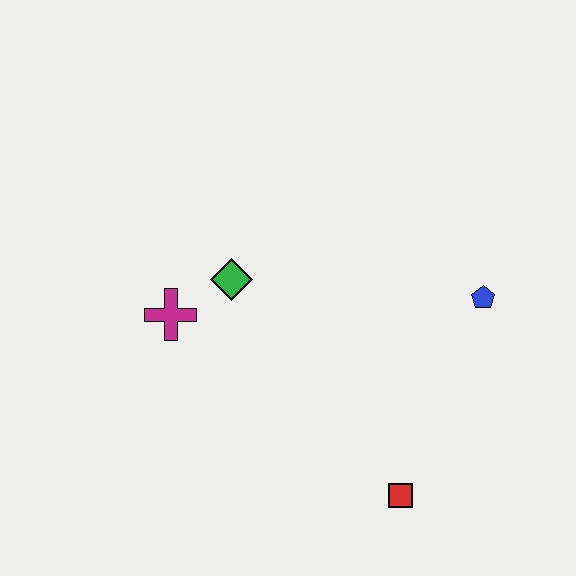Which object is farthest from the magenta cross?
The blue pentagon is farthest from the magenta cross.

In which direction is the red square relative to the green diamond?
The red square is below the green diamond.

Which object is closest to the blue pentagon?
The red square is closest to the blue pentagon.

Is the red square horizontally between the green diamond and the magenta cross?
No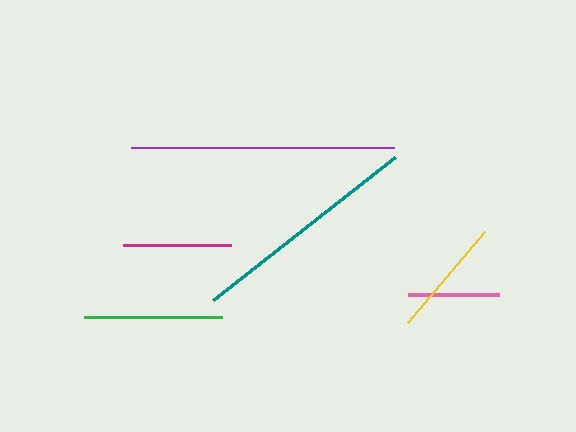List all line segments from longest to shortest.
From longest to shortest: purple, teal, green, yellow, magenta, pink.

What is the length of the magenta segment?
The magenta segment is approximately 108 pixels long.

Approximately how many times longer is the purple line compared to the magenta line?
The purple line is approximately 2.4 times the length of the magenta line.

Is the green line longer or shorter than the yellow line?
The green line is longer than the yellow line.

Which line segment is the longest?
The purple line is the longest at approximately 263 pixels.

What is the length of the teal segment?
The teal segment is approximately 231 pixels long.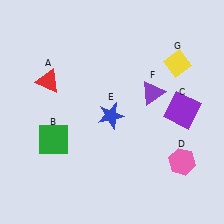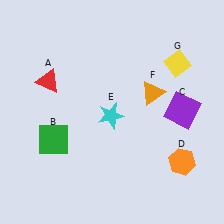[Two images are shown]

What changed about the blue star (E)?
In Image 1, E is blue. In Image 2, it changed to cyan.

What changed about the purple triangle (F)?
In Image 1, F is purple. In Image 2, it changed to orange.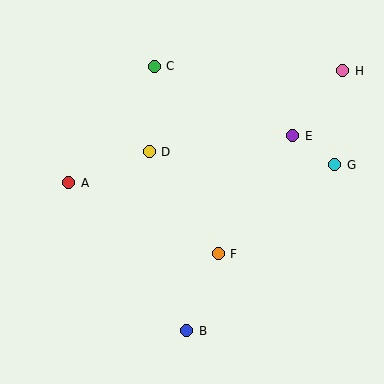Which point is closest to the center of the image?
Point D at (149, 152) is closest to the center.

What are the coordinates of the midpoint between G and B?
The midpoint between G and B is at (261, 248).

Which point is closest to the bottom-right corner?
Point B is closest to the bottom-right corner.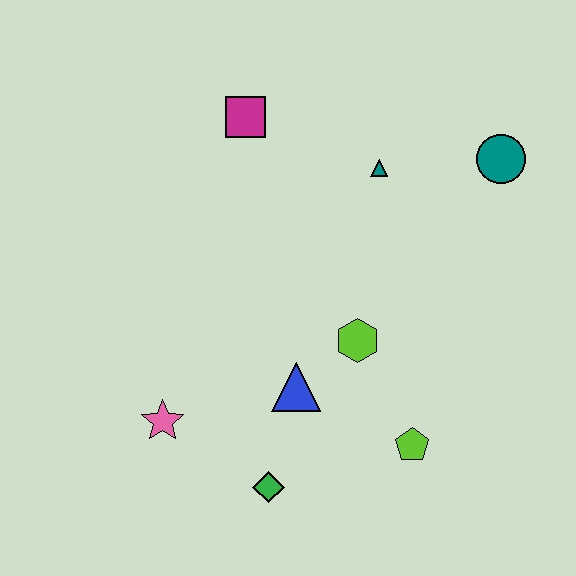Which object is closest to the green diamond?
The blue triangle is closest to the green diamond.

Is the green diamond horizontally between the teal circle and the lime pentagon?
No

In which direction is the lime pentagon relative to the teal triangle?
The lime pentagon is below the teal triangle.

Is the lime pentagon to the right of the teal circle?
No